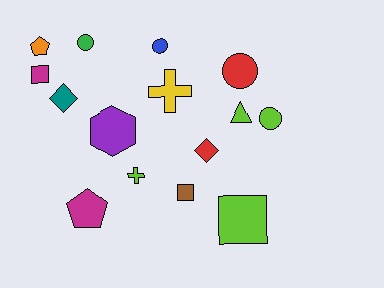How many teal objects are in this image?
There is 1 teal object.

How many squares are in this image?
There are 3 squares.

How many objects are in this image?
There are 15 objects.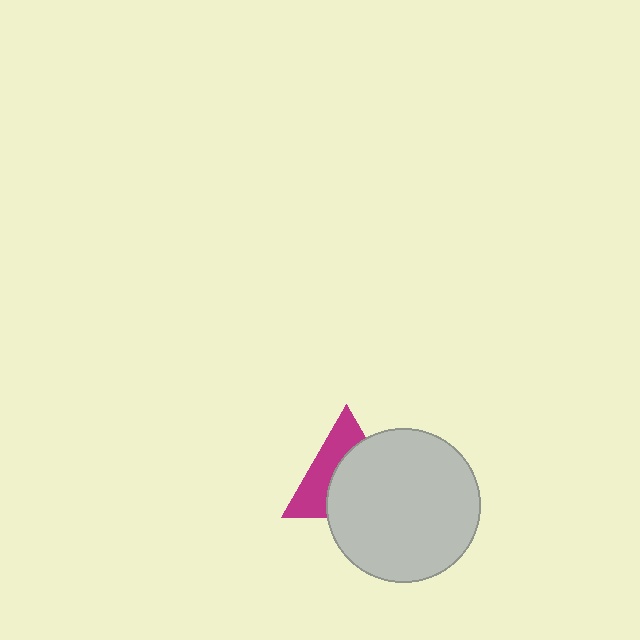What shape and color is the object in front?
The object in front is a light gray circle.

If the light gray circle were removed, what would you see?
You would see the complete magenta triangle.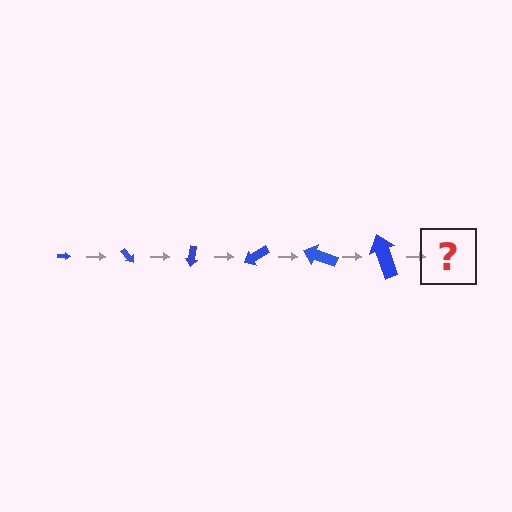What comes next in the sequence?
The next element should be an arrow, larger than the previous one and rotated 300 degrees from the start.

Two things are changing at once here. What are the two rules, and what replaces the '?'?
The two rules are that the arrow grows larger each step and it rotates 50 degrees each step. The '?' should be an arrow, larger than the previous one and rotated 300 degrees from the start.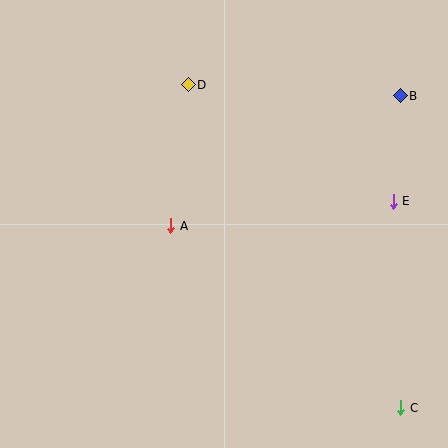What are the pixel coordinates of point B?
Point B is at (400, 96).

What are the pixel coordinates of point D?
Point D is at (188, 85).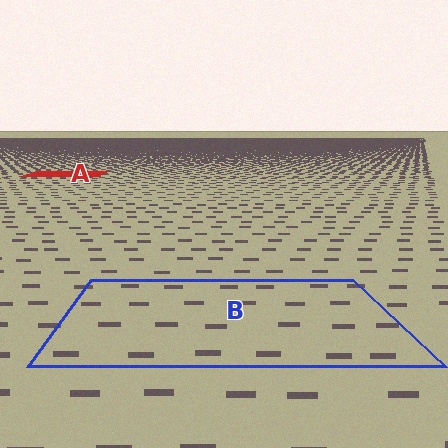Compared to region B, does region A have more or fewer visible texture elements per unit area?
Region A has more texture elements per unit area — they are packed more densely because it is farther away.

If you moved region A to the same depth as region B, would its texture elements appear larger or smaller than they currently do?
They would appear larger. At a closer depth, the same texture elements are projected at a bigger on-screen size.